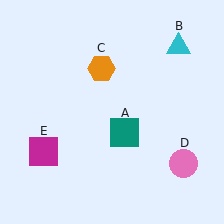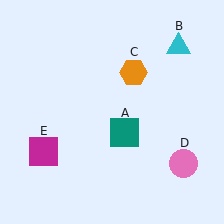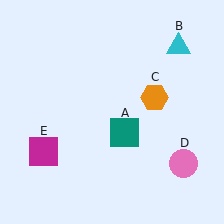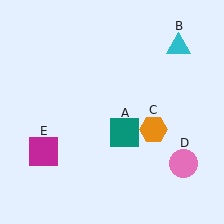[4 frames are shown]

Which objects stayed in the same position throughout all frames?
Teal square (object A) and cyan triangle (object B) and pink circle (object D) and magenta square (object E) remained stationary.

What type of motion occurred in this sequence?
The orange hexagon (object C) rotated clockwise around the center of the scene.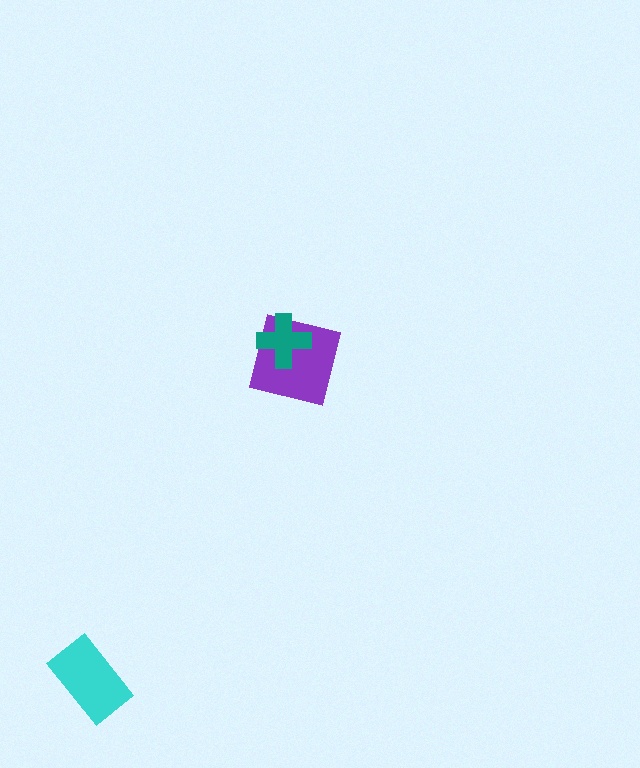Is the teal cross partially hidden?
No, no other shape covers it.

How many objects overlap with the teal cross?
1 object overlaps with the teal cross.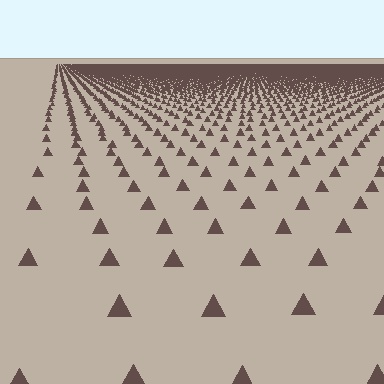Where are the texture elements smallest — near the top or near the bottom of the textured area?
Near the top.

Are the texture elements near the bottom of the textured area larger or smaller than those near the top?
Larger. Near the bottom, elements are closer to the viewer and appear at a bigger on-screen size.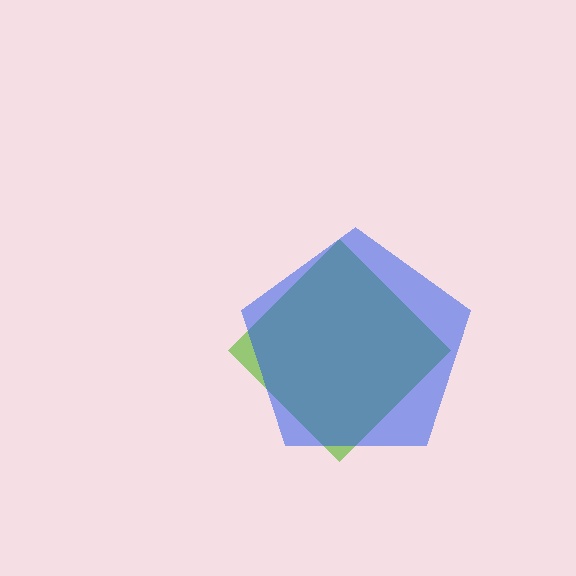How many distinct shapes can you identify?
There are 2 distinct shapes: a lime diamond, a blue pentagon.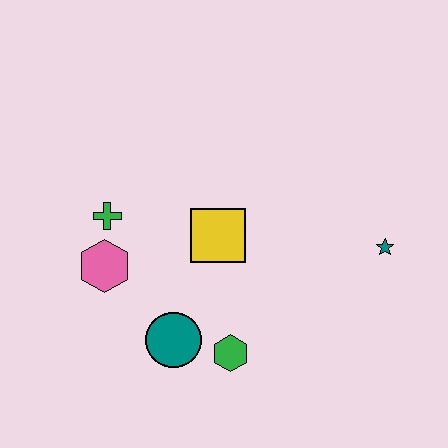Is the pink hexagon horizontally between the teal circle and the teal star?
No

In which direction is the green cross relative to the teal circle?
The green cross is above the teal circle.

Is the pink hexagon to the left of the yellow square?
Yes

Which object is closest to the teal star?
The yellow square is closest to the teal star.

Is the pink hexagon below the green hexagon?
No